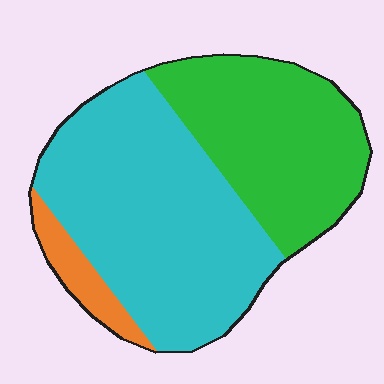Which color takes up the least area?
Orange, at roughly 5%.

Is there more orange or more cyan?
Cyan.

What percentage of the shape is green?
Green covers roughly 35% of the shape.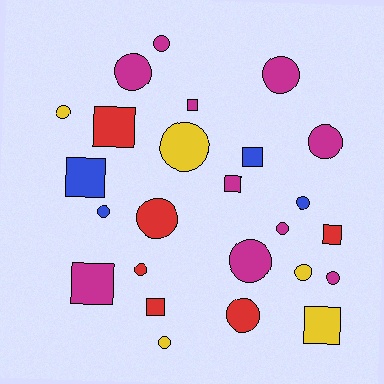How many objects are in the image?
There are 25 objects.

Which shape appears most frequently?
Circle, with 16 objects.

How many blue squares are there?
There are 2 blue squares.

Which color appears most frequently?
Magenta, with 10 objects.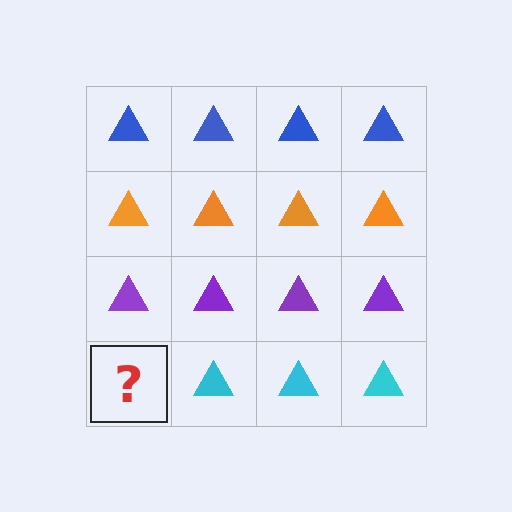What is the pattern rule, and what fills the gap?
The rule is that each row has a consistent color. The gap should be filled with a cyan triangle.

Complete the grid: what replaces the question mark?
The question mark should be replaced with a cyan triangle.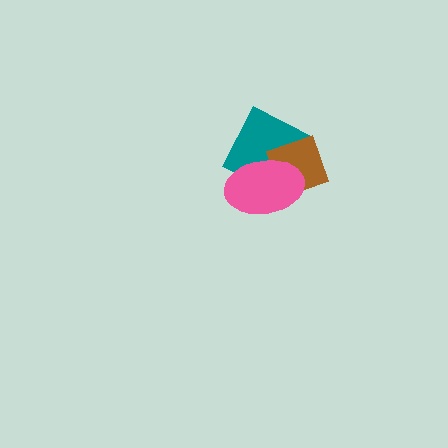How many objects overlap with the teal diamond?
2 objects overlap with the teal diamond.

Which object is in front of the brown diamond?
The pink ellipse is in front of the brown diamond.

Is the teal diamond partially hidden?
Yes, it is partially covered by another shape.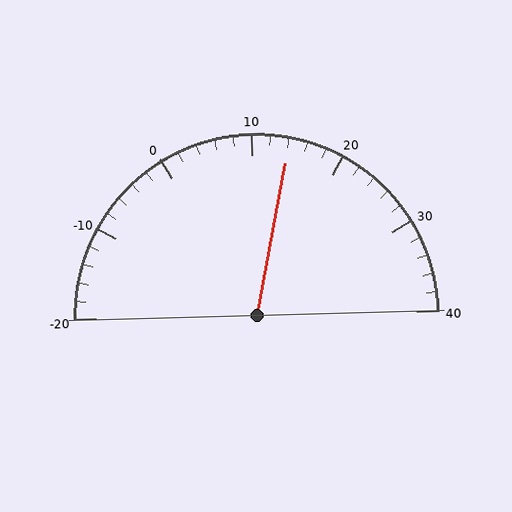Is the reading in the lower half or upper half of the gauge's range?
The reading is in the upper half of the range (-20 to 40).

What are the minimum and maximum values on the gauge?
The gauge ranges from -20 to 40.